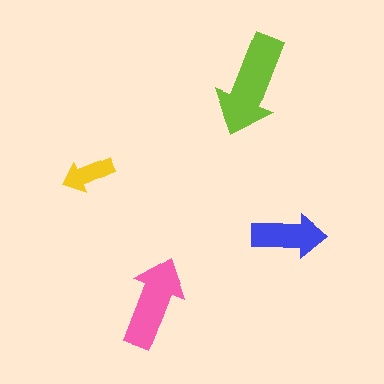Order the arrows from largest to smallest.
the lime one, the pink one, the blue one, the yellow one.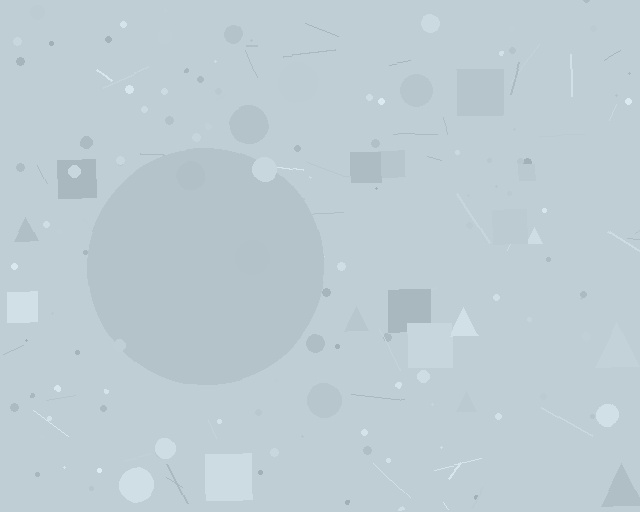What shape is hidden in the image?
A circle is hidden in the image.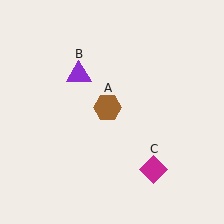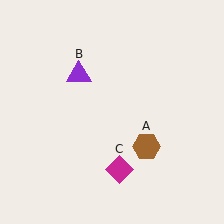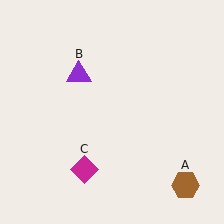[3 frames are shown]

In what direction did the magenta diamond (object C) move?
The magenta diamond (object C) moved left.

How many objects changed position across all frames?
2 objects changed position: brown hexagon (object A), magenta diamond (object C).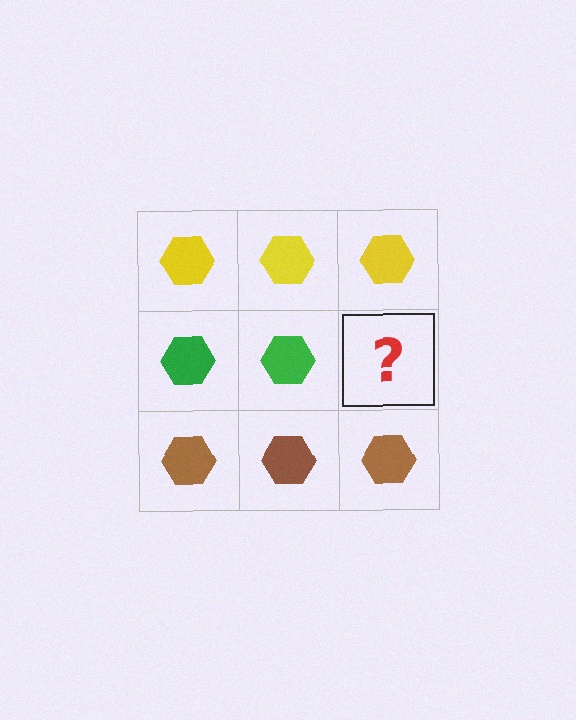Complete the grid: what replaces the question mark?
The question mark should be replaced with a green hexagon.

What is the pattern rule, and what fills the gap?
The rule is that each row has a consistent color. The gap should be filled with a green hexagon.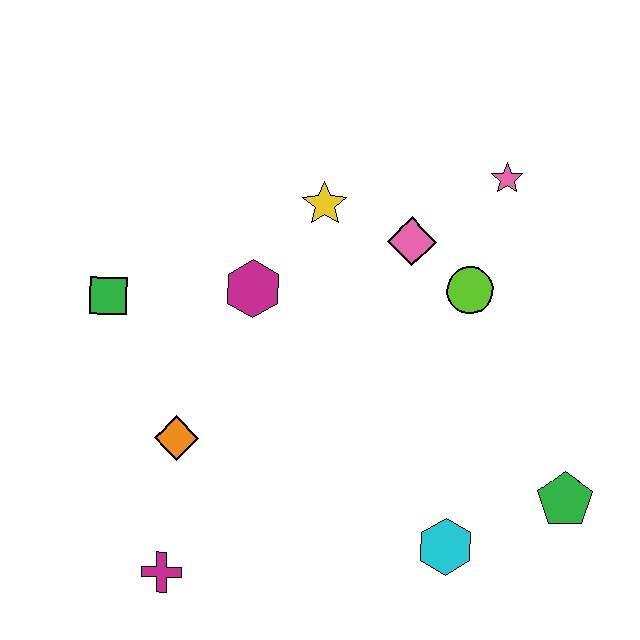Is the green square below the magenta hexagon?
Yes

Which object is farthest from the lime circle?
The magenta cross is farthest from the lime circle.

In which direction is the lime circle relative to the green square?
The lime circle is to the right of the green square.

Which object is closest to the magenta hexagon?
The yellow star is closest to the magenta hexagon.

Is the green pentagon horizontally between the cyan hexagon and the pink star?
No